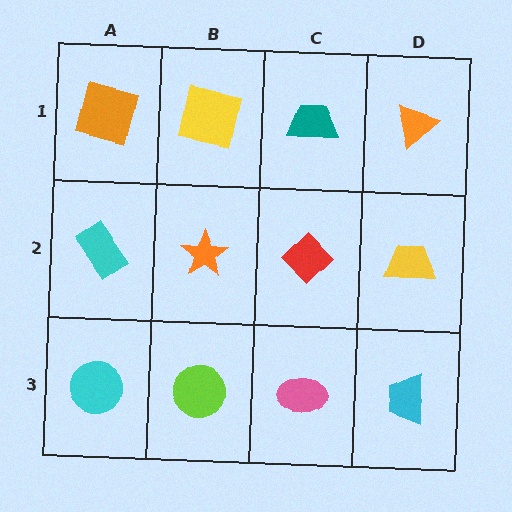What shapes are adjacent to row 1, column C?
A red diamond (row 2, column C), a yellow square (row 1, column B), an orange triangle (row 1, column D).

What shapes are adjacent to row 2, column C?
A teal trapezoid (row 1, column C), a pink ellipse (row 3, column C), an orange star (row 2, column B), a yellow trapezoid (row 2, column D).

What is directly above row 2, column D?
An orange triangle.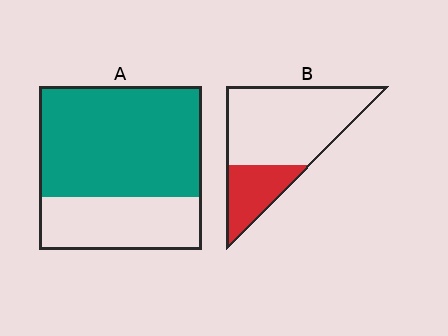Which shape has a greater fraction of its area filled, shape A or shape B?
Shape A.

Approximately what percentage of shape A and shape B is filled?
A is approximately 70% and B is approximately 25%.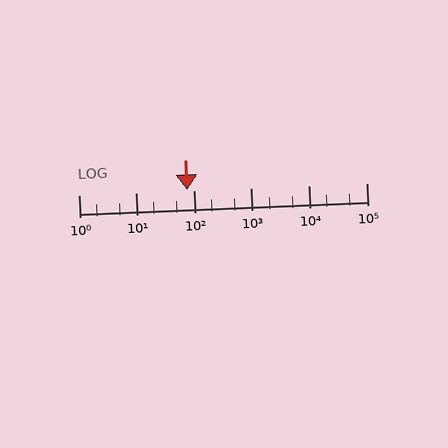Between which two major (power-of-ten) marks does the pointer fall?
The pointer is between 10 and 100.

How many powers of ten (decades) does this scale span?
The scale spans 5 decades, from 1 to 100000.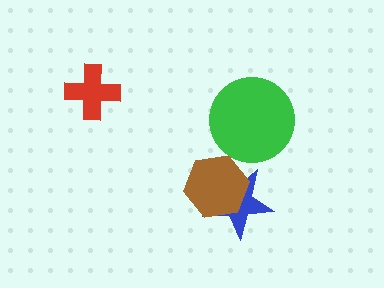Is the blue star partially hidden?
Yes, it is partially covered by another shape.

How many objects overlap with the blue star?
1 object overlaps with the blue star.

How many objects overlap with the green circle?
0 objects overlap with the green circle.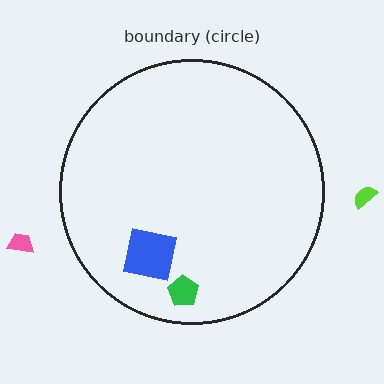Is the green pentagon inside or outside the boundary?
Inside.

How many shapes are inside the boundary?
2 inside, 2 outside.